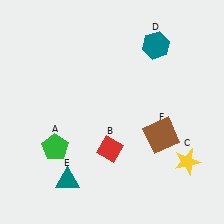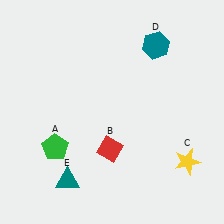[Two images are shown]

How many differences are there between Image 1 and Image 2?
There is 1 difference between the two images.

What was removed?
The brown square (F) was removed in Image 2.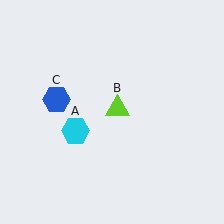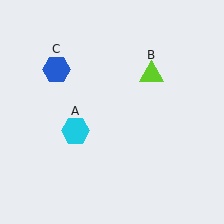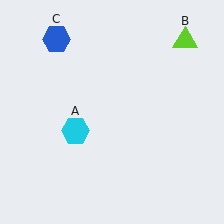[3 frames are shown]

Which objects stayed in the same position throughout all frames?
Cyan hexagon (object A) remained stationary.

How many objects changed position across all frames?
2 objects changed position: lime triangle (object B), blue hexagon (object C).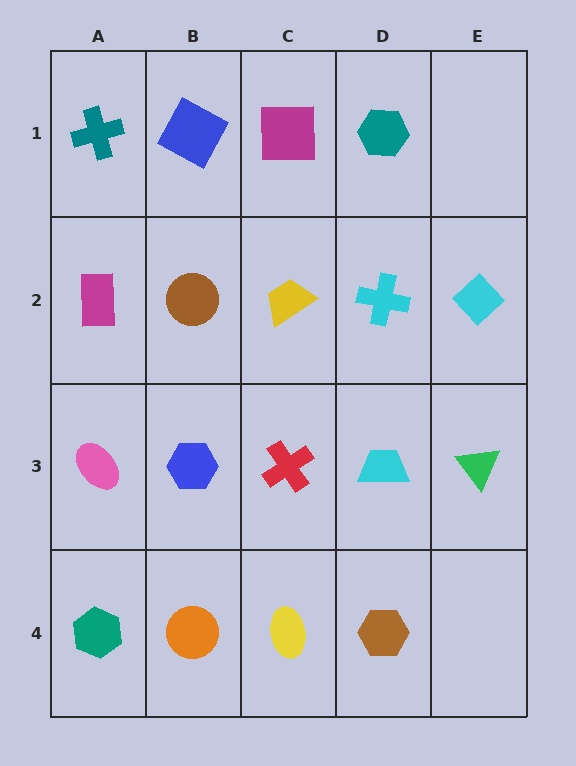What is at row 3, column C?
A red cross.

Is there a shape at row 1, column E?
No, that cell is empty.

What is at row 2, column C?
A yellow trapezoid.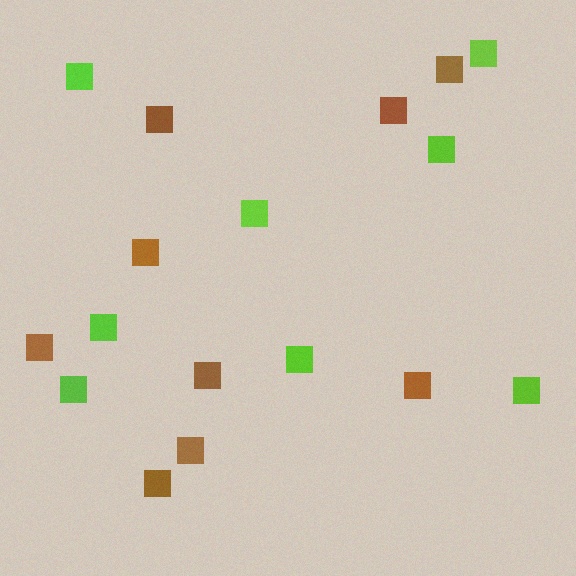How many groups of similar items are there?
There are 2 groups: one group of brown squares (9) and one group of lime squares (8).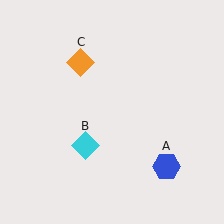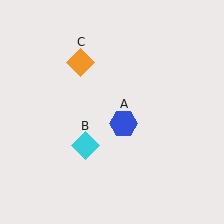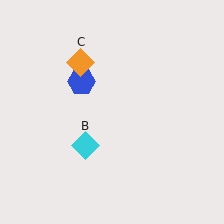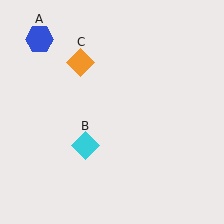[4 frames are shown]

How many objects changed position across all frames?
1 object changed position: blue hexagon (object A).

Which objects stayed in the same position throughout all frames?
Cyan diamond (object B) and orange diamond (object C) remained stationary.